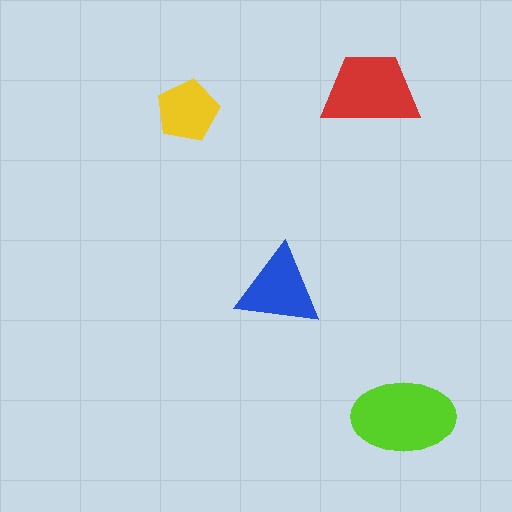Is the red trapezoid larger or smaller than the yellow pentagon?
Larger.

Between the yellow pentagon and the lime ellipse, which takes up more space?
The lime ellipse.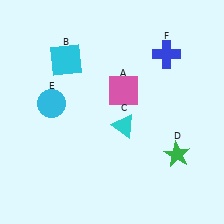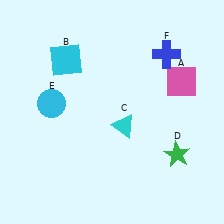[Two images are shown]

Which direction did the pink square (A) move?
The pink square (A) moved right.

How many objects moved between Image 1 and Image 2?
1 object moved between the two images.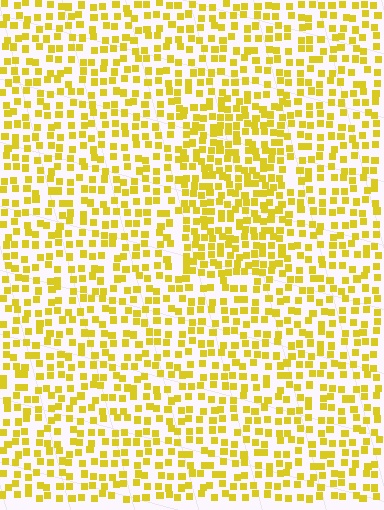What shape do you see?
I see a rectangle.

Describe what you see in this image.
The image contains small yellow elements arranged at two different densities. A rectangle-shaped region is visible where the elements are more densely packed than the surrounding area.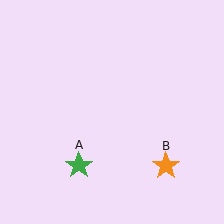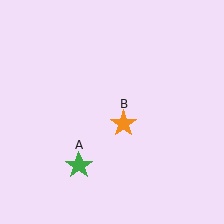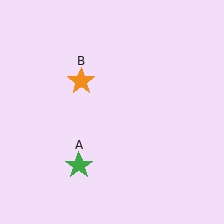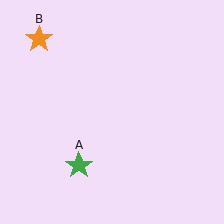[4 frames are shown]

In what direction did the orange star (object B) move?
The orange star (object B) moved up and to the left.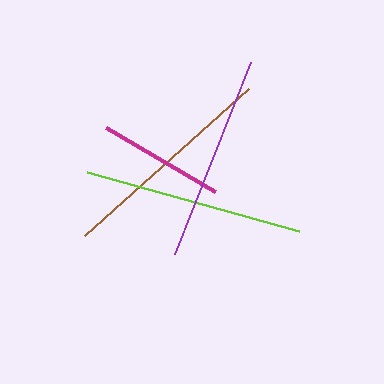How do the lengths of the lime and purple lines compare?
The lime and purple lines are approximately the same length.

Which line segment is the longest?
The lime line is the longest at approximately 220 pixels.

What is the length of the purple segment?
The purple segment is approximately 207 pixels long.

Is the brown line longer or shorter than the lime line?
The lime line is longer than the brown line.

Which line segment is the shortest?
The magenta line is the shortest at approximately 126 pixels.